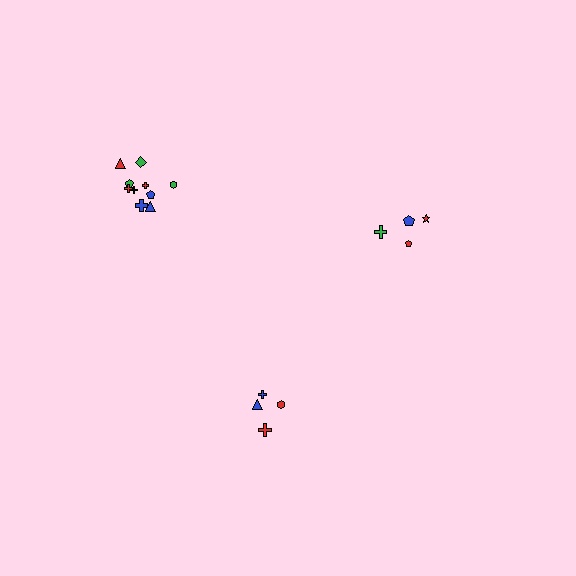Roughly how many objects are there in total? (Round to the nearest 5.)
Roughly 20 objects in total.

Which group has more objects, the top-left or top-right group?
The top-left group.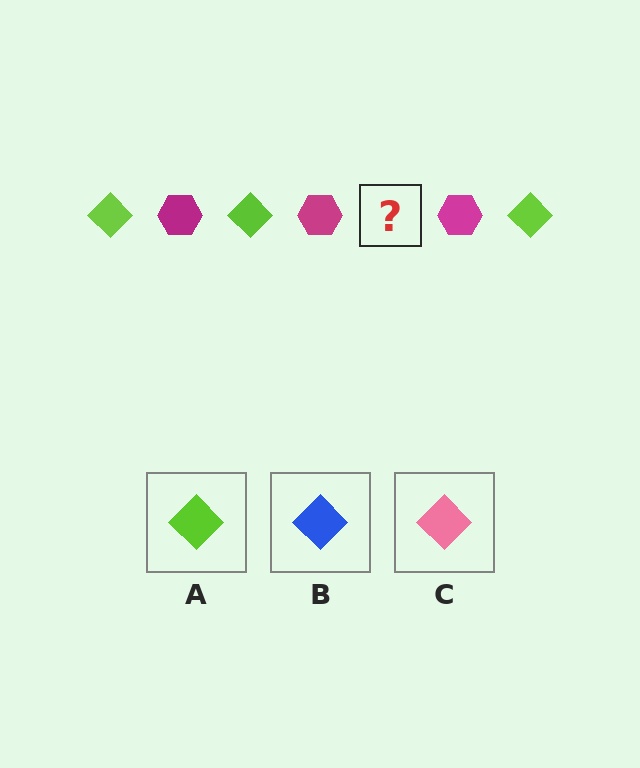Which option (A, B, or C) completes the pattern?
A.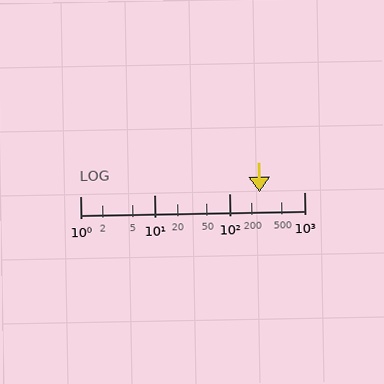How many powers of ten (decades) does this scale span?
The scale spans 3 decades, from 1 to 1000.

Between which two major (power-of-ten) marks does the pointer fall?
The pointer is between 100 and 1000.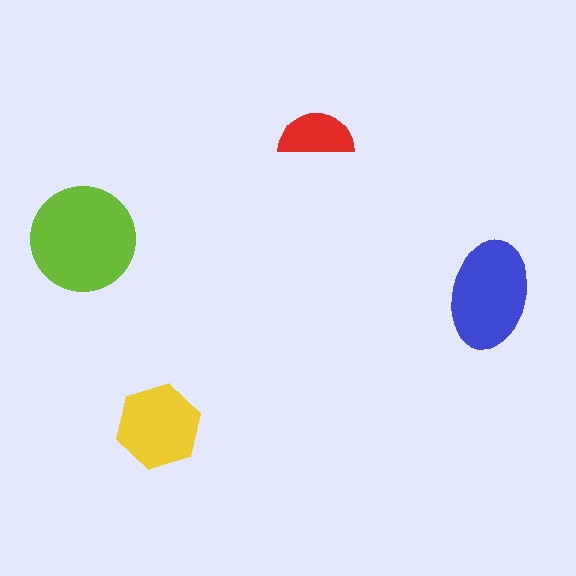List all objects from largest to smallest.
The lime circle, the blue ellipse, the yellow hexagon, the red semicircle.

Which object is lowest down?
The yellow hexagon is bottommost.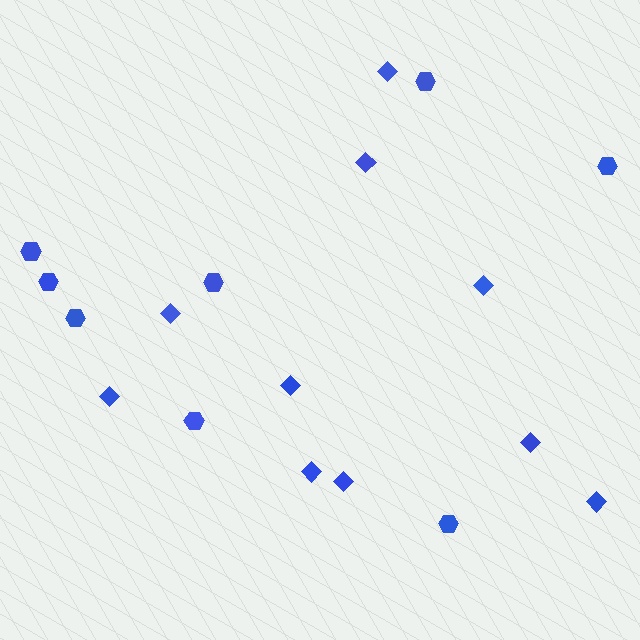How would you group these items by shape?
There are 2 groups: one group of hexagons (8) and one group of diamonds (10).